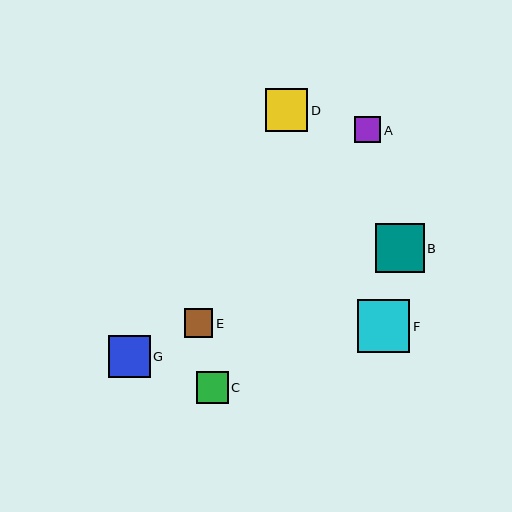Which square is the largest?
Square F is the largest with a size of approximately 52 pixels.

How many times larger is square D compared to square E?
Square D is approximately 1.5 times the size of square E.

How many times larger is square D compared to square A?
Square D is approximately 1.7 times the size of square A.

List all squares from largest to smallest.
From largest to smallest: F, B, D, G, C, E, A.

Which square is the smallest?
Square A is the smallest with a size of approximately 26 pixels.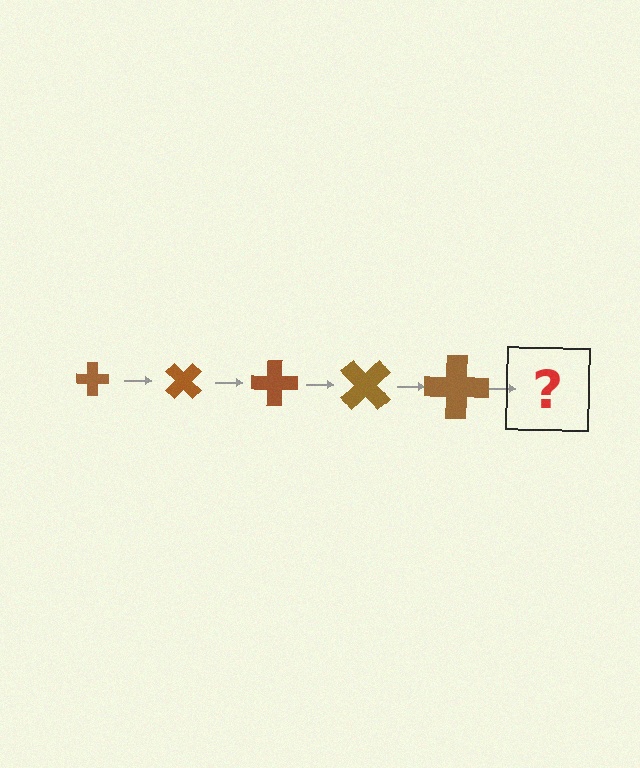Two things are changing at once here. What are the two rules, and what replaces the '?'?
The two rules are that the cross grows larger each step and it rotates 45 degrees each step. The '?' should be a cross, larger than the previous one and rotated 225 degrees from the start.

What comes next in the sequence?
The next element should be a cross, larger than the previous one and rotated 225 degrees from the start.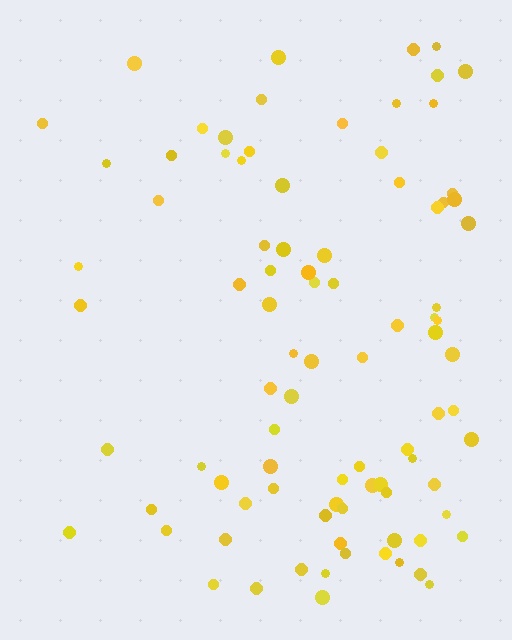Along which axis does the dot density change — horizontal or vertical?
Horizontal.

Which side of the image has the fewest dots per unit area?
The left.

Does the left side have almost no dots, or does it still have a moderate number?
Still a moderate number, just noticeably fewer than the right.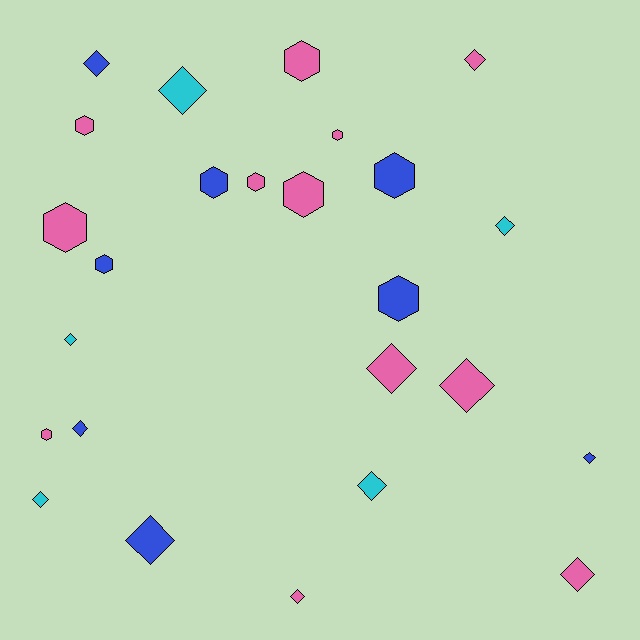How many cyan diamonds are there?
There are 5 cyan diamonds.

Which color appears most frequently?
Pink, with 12 objects.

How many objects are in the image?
There are 25 objects.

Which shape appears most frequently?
Diamond, with 14 objects.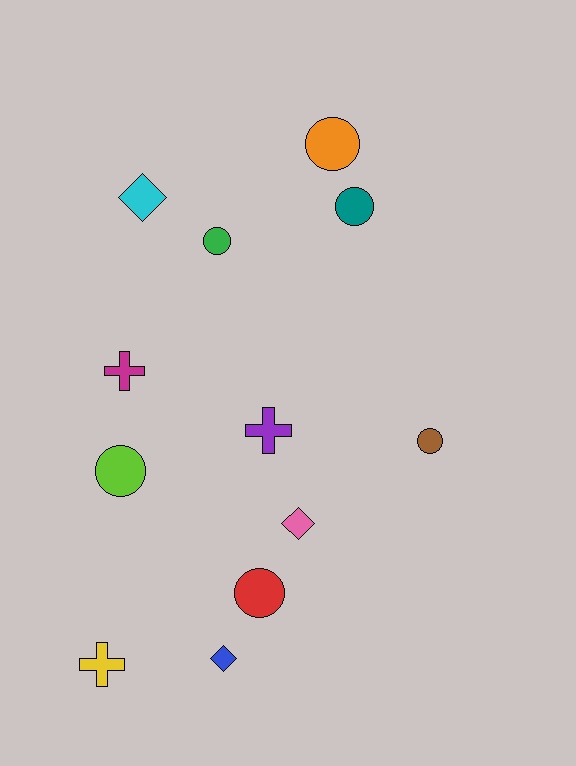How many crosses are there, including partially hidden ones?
There are 3 crosses.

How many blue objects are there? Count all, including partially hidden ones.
There is 1 blue object.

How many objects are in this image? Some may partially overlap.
There are 12 objects.